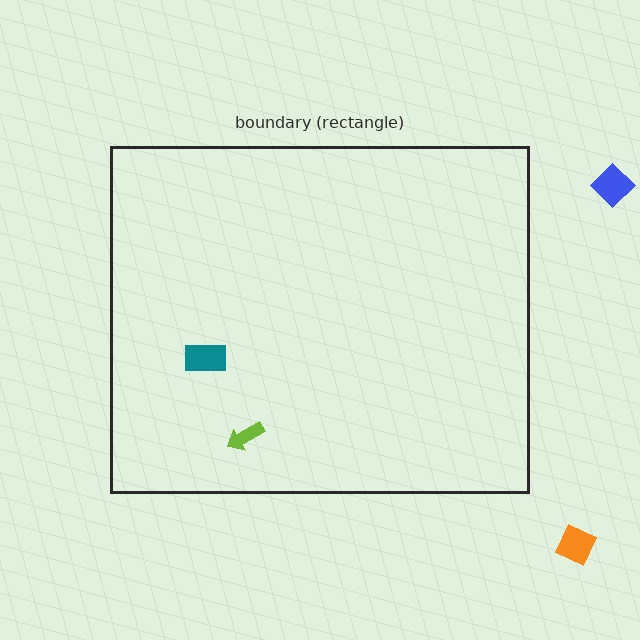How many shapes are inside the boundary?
2 inside, 2 outside.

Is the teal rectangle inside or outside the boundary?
Inside.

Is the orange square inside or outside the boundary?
Outside.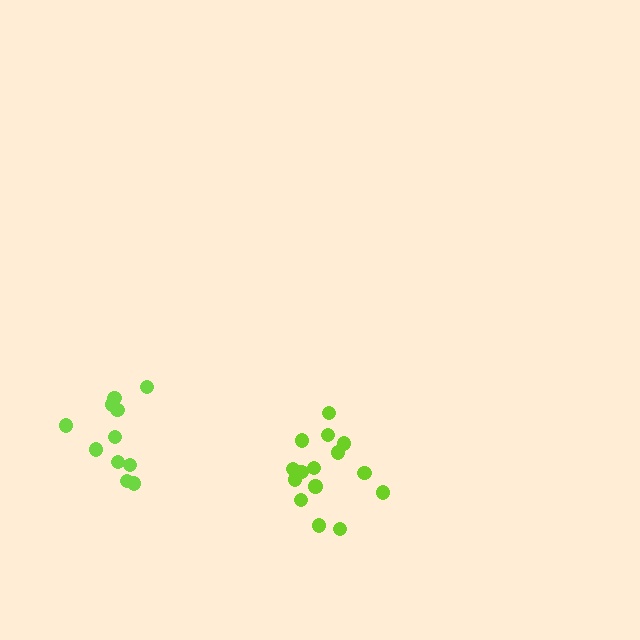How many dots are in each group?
Group 1: 15 dots, Group 2: 11 dots (26 total).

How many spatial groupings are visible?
There are 2 spatial groupings.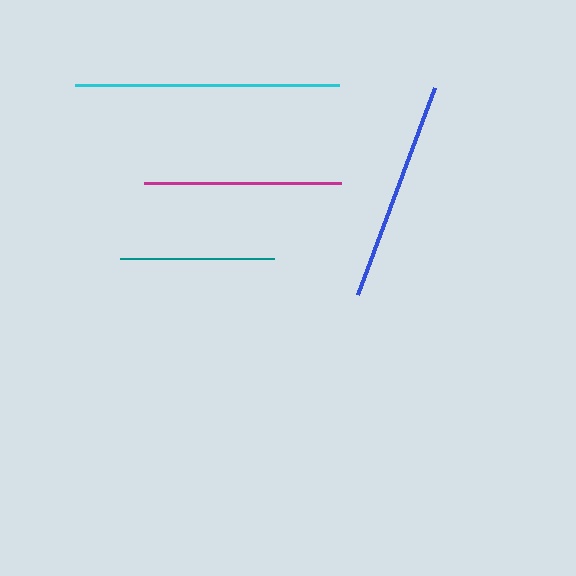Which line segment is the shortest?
The teal line is the shortest at approximately 154 pixels.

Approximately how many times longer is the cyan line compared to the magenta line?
The cyan line is approximately 1.3 times the length of the magenta line.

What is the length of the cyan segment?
The cyan segment is approximately 265 pixels long.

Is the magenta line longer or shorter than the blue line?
The blue line is longer than the magenta line.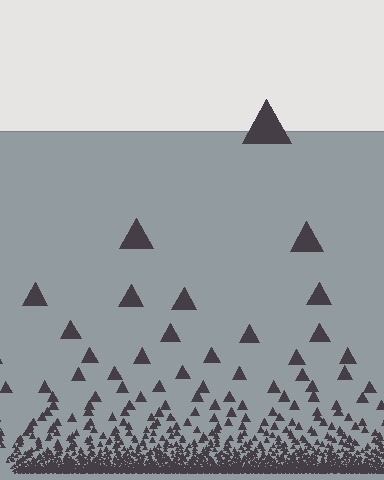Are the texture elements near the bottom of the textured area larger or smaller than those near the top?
Smaller. The gradient is inverted — elements near the bottom are smaller and denser.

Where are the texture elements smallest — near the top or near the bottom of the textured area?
Near the bottom.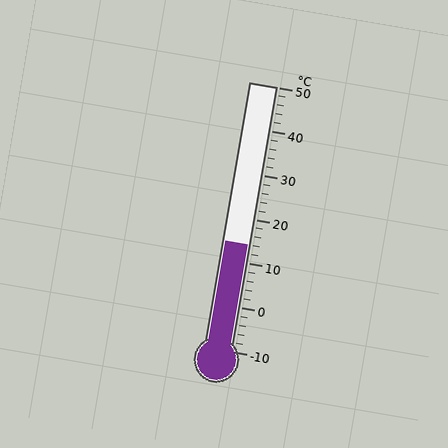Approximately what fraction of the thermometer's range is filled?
The thermometer is filled to approximately 40% of its range.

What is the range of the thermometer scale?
The thermometer scale ranges from -10°C to 50°C.